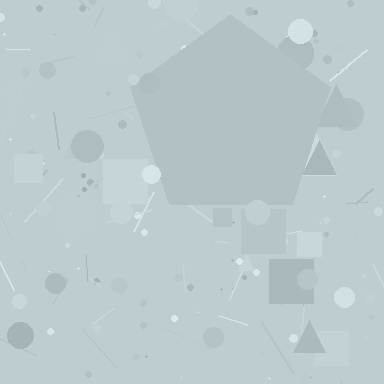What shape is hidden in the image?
A pentagon is hidden in the image.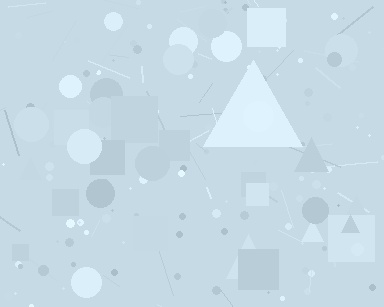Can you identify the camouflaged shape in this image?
The camouflaged shape is a triangle.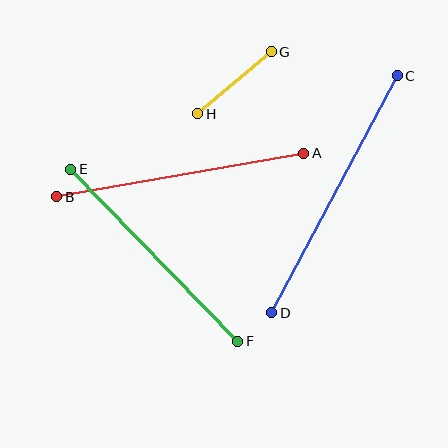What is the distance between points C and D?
The distance is approximately 269 pixels.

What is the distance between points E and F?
The distance is approximately 240 pixels.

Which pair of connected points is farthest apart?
Points C and D are farthest apart.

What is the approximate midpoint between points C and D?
The midpoint is at approximately (335, 194) pixels.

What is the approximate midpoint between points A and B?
The midpoint is at approximately (180, 175) pixels.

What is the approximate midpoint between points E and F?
The midpoint is at approximately (154, 255) pixels.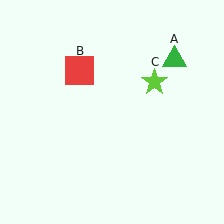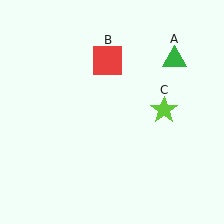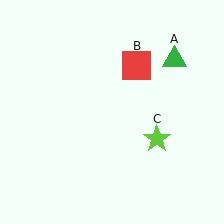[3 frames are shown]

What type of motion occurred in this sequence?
The red square (object B), lime star (object C) rotated clockwise around the center of the scene.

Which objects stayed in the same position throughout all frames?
Green triangle (object A) remained stationary.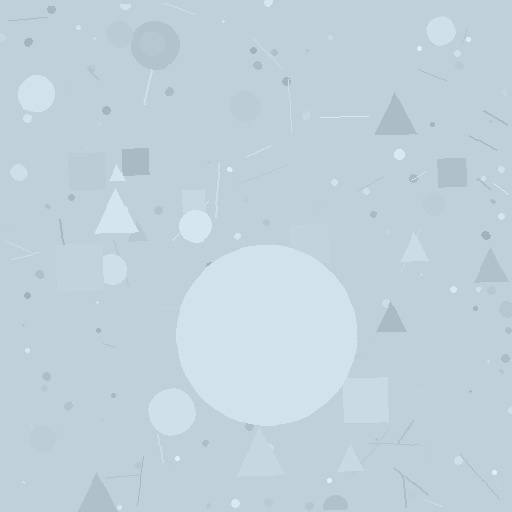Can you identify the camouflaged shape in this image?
The camouflaged shape is a circle.